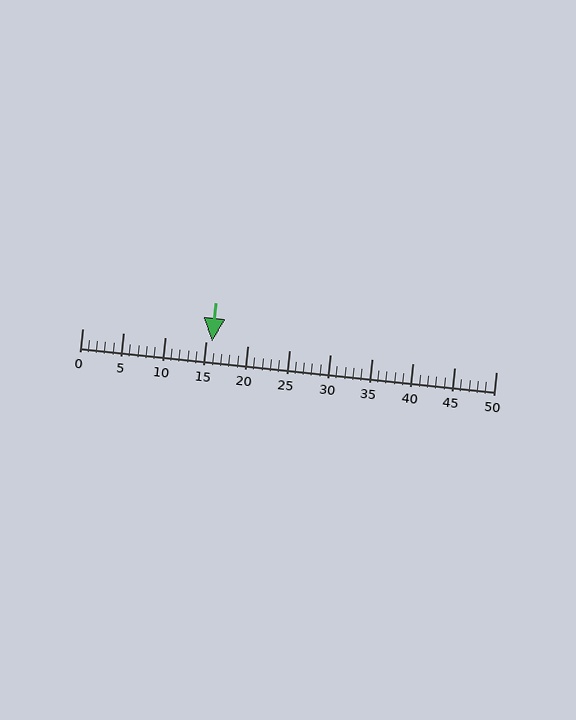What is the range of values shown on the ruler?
The ruler shows values from 0 to 50.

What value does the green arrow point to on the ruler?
The green arrow points to approximately 16.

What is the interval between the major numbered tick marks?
The major tick marks are spaced 5 units apart.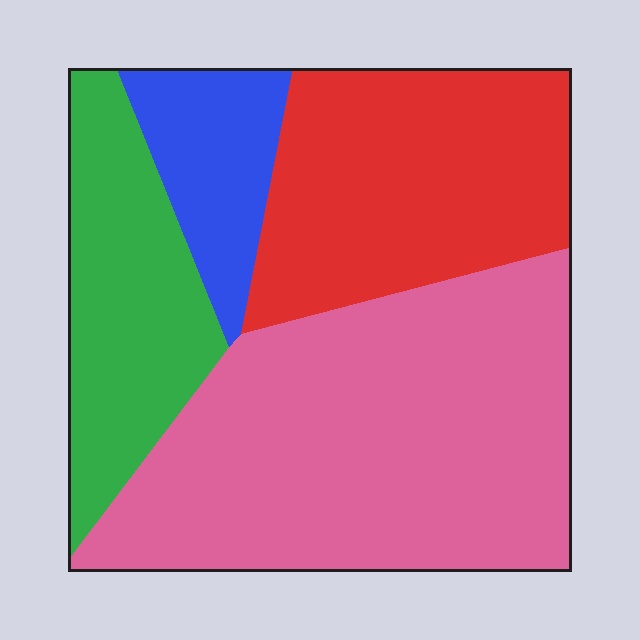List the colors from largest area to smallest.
From largest to smallest: pink, red, green, blue.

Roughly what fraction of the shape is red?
Red covers 26% of the shape.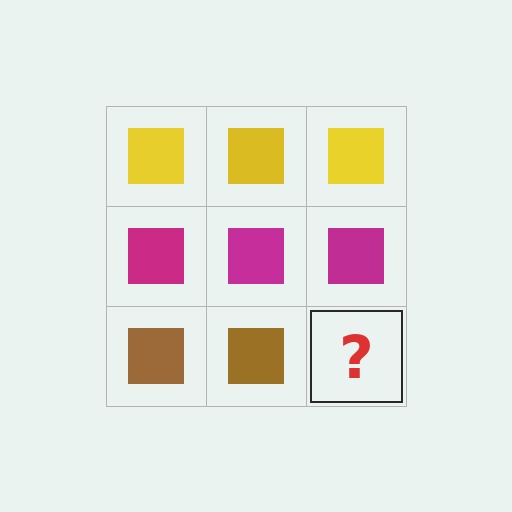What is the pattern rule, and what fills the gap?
The rule is that each row has a consistent color. The gap should be filled with a brown square.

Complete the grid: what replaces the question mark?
The question mark should be replaced with a brown square.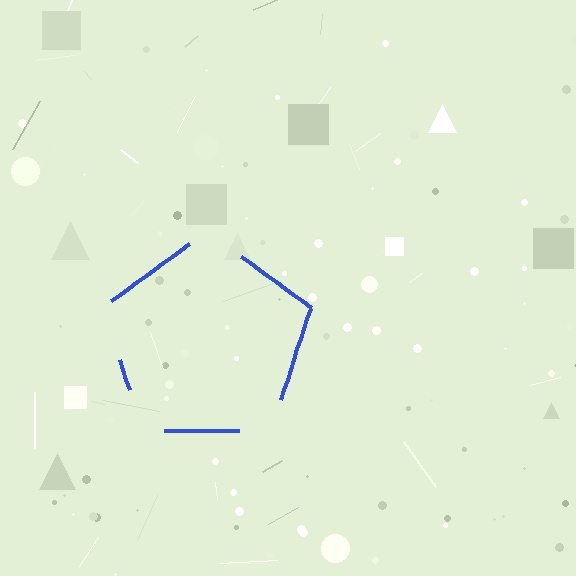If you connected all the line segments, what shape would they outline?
They would outline a pentagon.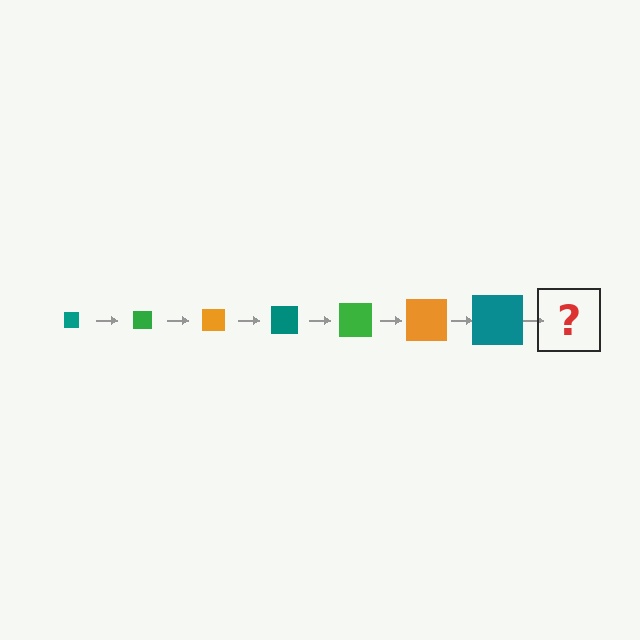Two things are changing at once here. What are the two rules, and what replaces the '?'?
The two rules are that the square grows larger each step and the color cycles through teal, green, and orange. The '?' should be a green square, larger than the previous one.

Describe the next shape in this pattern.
It should be a green square, larger than the previous one.